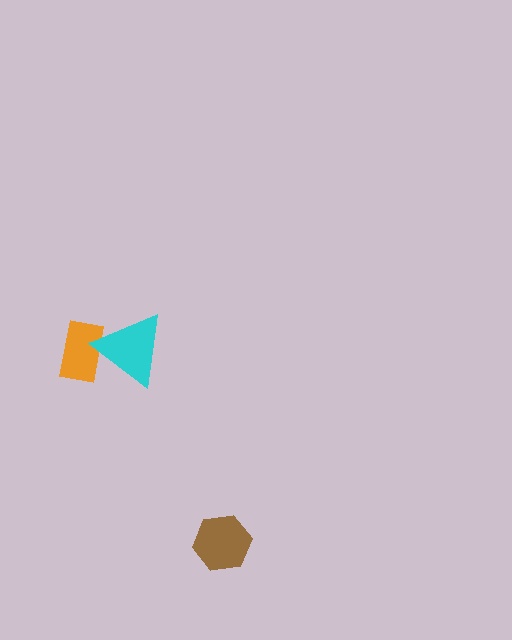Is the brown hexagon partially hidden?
No, no other shape covers it.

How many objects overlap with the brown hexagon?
0 objects overlap with the brown hexagon.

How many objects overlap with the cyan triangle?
1 object overlaps with the cyan triangle.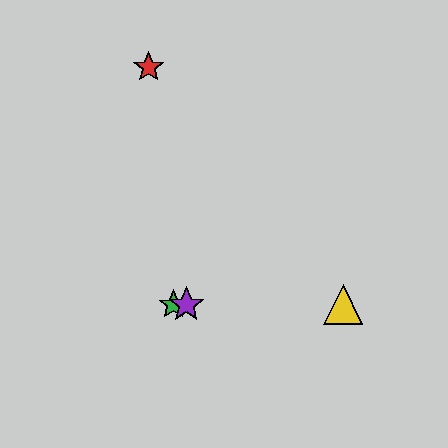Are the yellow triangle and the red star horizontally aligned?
No, the yellow triangle is at y≈305 and the red star is at y≈67.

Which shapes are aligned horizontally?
The blue star, the green star, the yellow triangle, the purple star are aligned horizontally.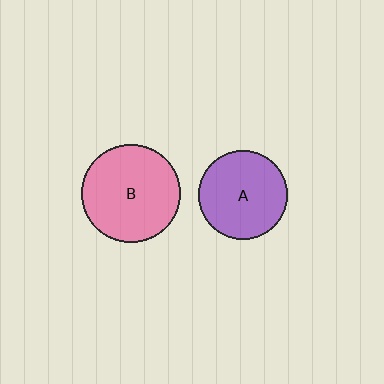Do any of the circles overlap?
No, none of the circles overlap.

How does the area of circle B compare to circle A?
Approximately 1.2 times.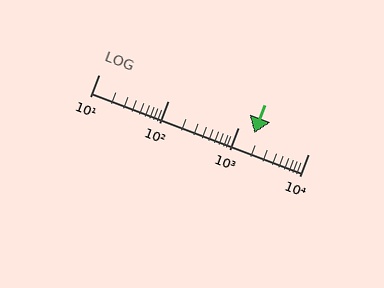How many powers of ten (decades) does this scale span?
The scale spans 3 decades, from 10 to 10000.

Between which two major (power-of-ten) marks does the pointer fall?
The pointer is between 1000 and 10000.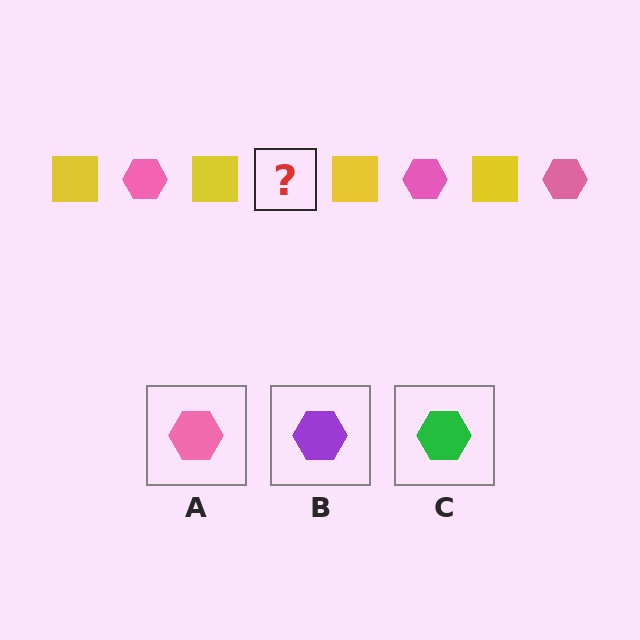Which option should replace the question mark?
Option A.